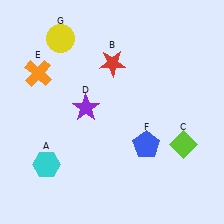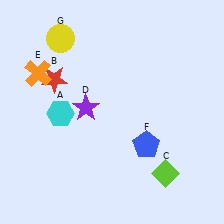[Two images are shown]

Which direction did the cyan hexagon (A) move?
The cyan hexagon (A) moved up.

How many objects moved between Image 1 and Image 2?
3 objects moved between the two images.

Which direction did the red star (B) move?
The red star (B) moved left.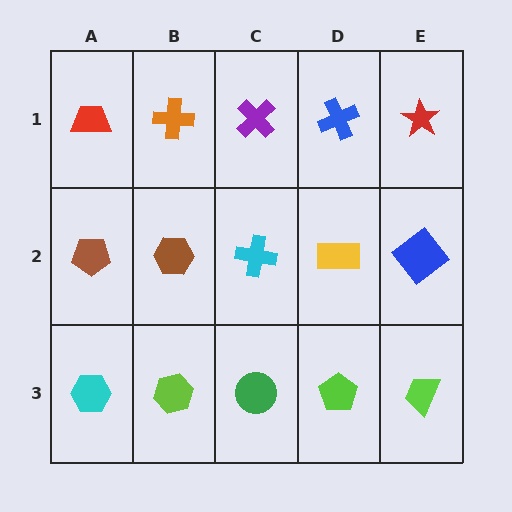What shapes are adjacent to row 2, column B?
An orange cross (row 1, column B), a lime hexagon (row 3, column B), a brown pentagon (row 2, column A), a cyan cross (row 2, column C).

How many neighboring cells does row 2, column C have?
4.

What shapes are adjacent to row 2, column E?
A red star (row 1, column E), a lime trapezoid (row 3, column E), a yellow rectangle (row 2, column D).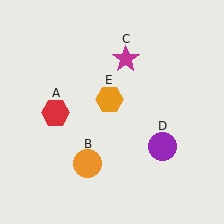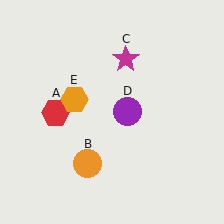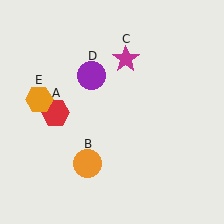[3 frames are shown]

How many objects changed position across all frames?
2 objects changed position: purple circle (object D), orange hexagon (object E).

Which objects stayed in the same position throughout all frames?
Red hexagon (object A) and orange circle (object B) and magenta star (object C) remained stationary.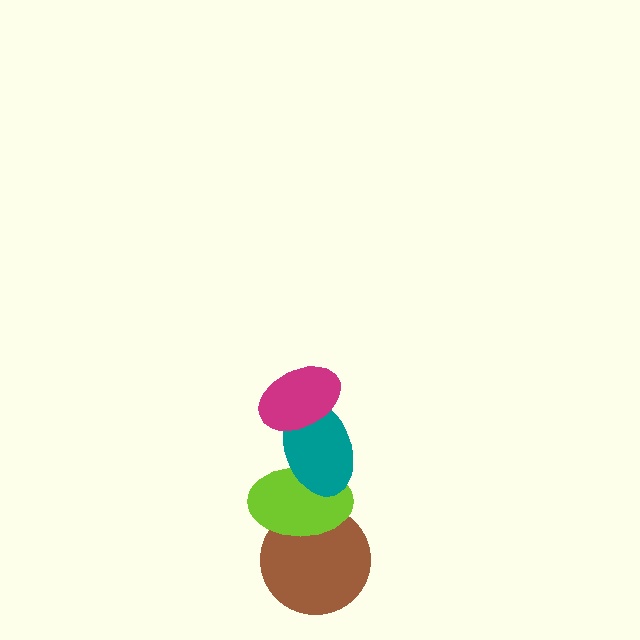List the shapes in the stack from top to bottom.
From top to bottom: the magenta ellipse, the teal ellipse, the lime ellipse, the brown circle.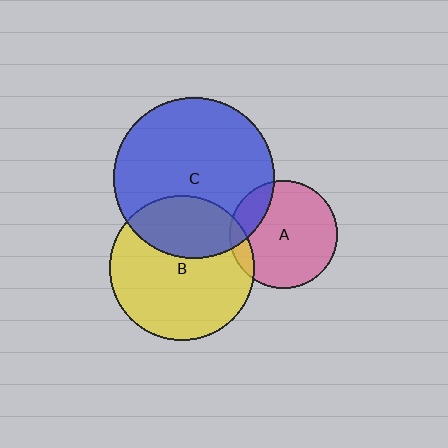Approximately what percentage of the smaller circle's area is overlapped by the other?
Approximately 15%.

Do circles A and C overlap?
Yes.